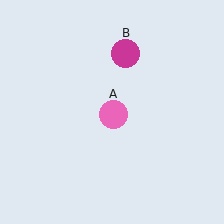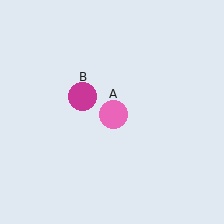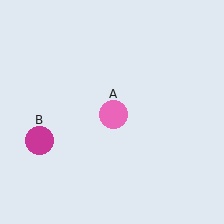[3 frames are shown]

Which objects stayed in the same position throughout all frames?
Pink circle (object A) remained stationary.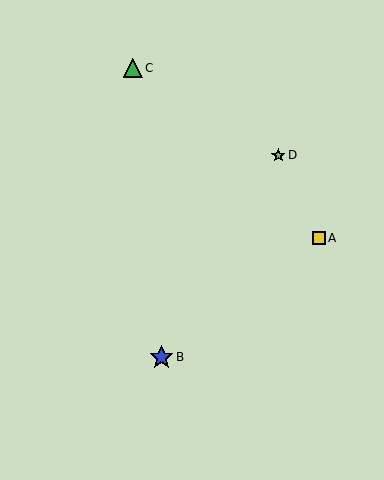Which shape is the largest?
The blue star (labeled B) is the largest.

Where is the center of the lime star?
The center of the lime star is at (278, 155).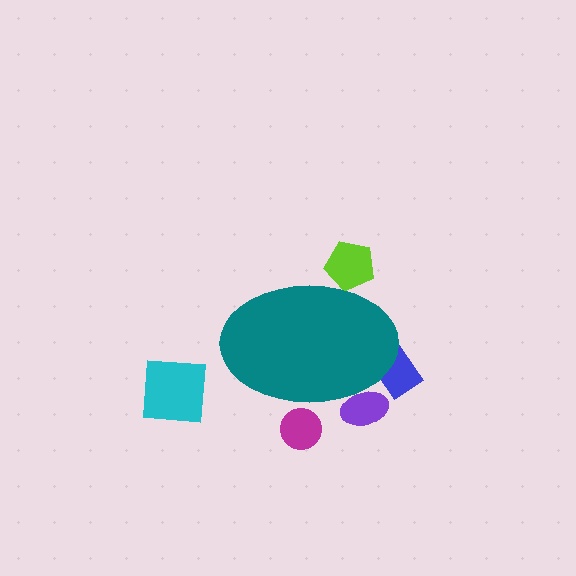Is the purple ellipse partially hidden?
Yes, the purple ellipse is partially hidden behind the teal ellipse.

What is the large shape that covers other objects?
A teal ellipse.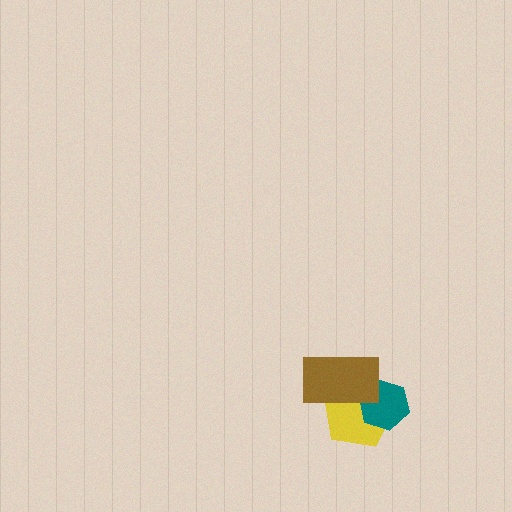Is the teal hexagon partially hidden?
Yes, it is partially covered by another shape.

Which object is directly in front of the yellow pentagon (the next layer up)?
The teal hexagon is directly in front of the yellow pentagon.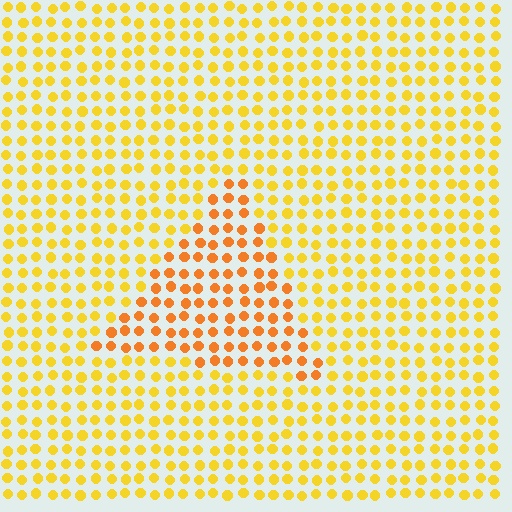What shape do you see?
I see a triangle.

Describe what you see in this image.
The image is filled with small yellow elements in a uniform arrangement. A triangle-shaped region is visible where the elements are tinted to a slightly different hue, forming a subtle color boundary.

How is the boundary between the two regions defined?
The boundary is defined purely by a slight shift in hue (about 26 degrees). Spacing, size, and orientation are identical on both sides.